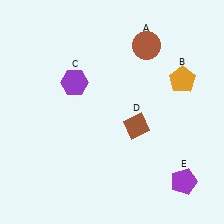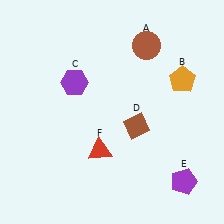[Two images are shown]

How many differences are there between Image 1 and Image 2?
There is 1 difference between the two images.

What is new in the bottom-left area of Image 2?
A red triangle (F) was added in the bottom-left area of Image 2.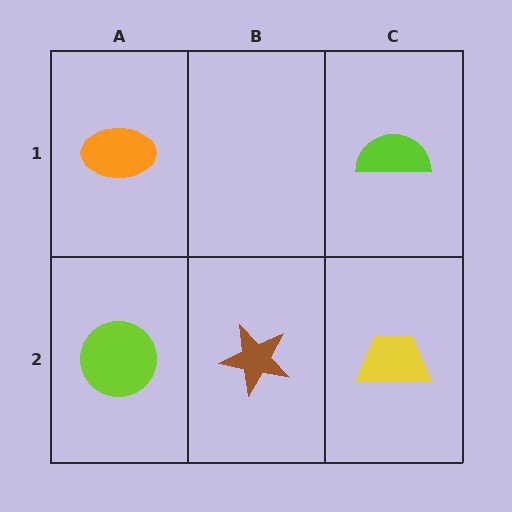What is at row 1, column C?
A lime semicircle.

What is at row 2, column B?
A brown star.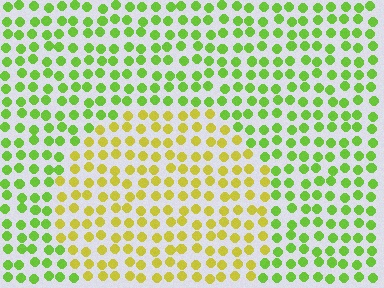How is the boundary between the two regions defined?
The boundary is defined purely by a slight shift in hue (about 41 degrees). Spacing, size, and orientation are identical on both sides.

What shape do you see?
I see a circle.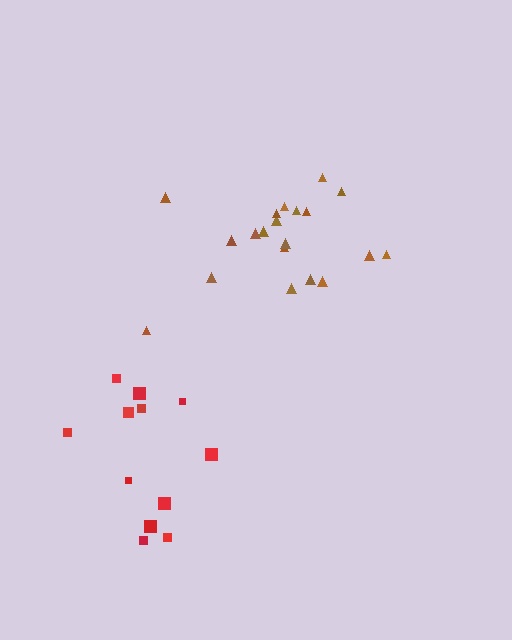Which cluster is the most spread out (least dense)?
Red.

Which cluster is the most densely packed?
Brown.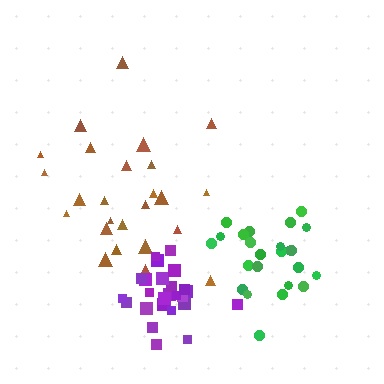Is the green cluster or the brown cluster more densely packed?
Green.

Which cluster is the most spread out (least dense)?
Brown.